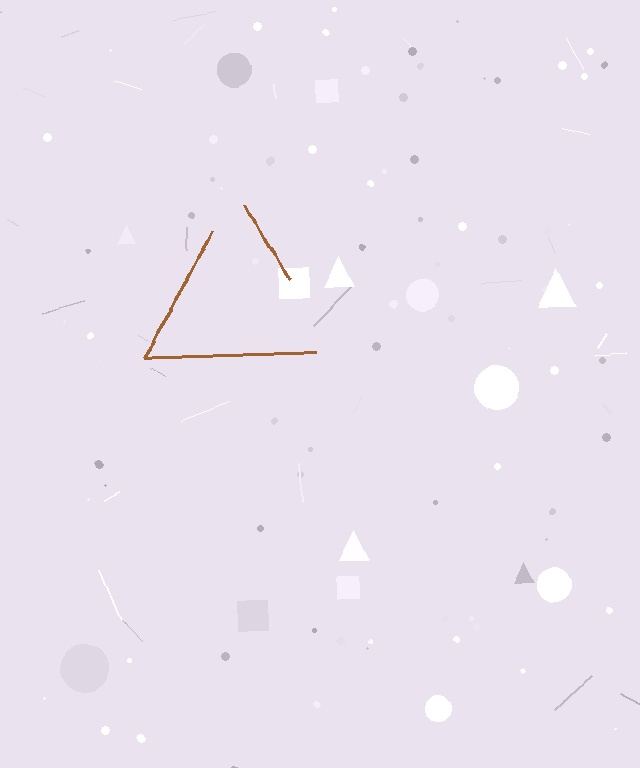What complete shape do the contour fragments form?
The contour fragments form a triangle.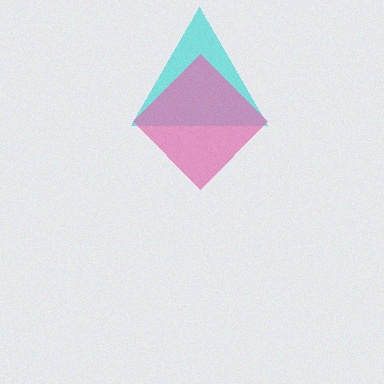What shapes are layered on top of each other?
The layered shapes are: a cyan triangle, a pink diamond.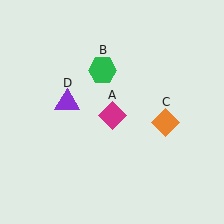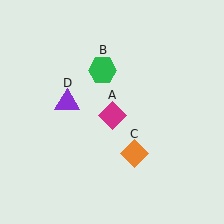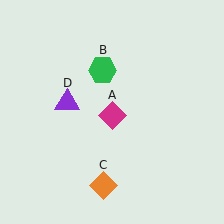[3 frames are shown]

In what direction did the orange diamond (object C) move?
The orange diamond (object C) moved down and to the left.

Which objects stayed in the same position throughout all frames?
Magenta diamond (object A) and green hexagon (object B) and purple triangle (object D) remained stationary.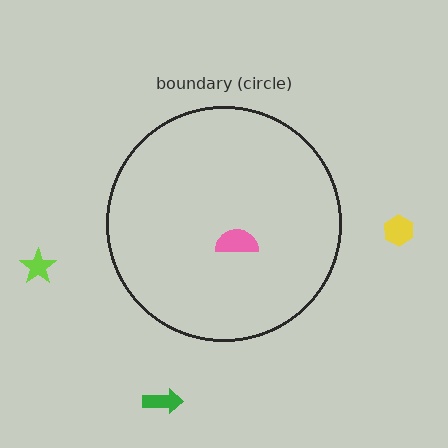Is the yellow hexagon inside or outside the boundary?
Outside.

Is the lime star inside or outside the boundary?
Outside.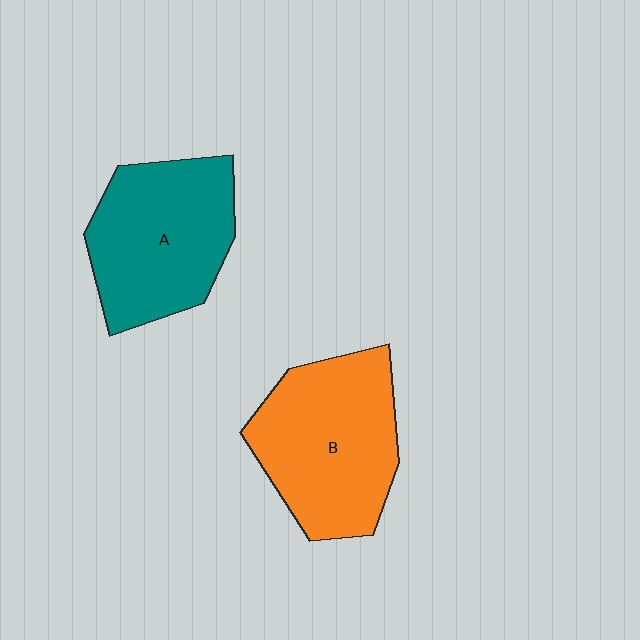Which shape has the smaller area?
Shape A (teal).